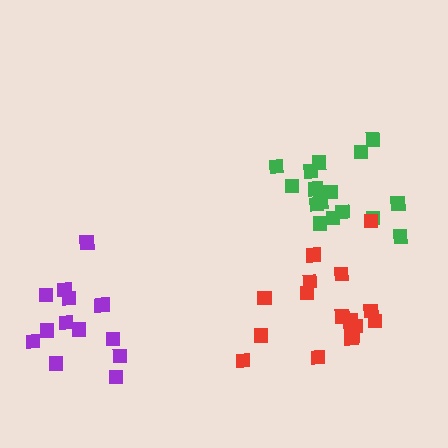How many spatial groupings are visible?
There are 3 spatial groupings.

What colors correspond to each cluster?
The clusters are colored: green, red, purple.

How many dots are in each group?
Group 1: 16 dots, Group 2: 17 dots, Group 3: 14 dots (47 total).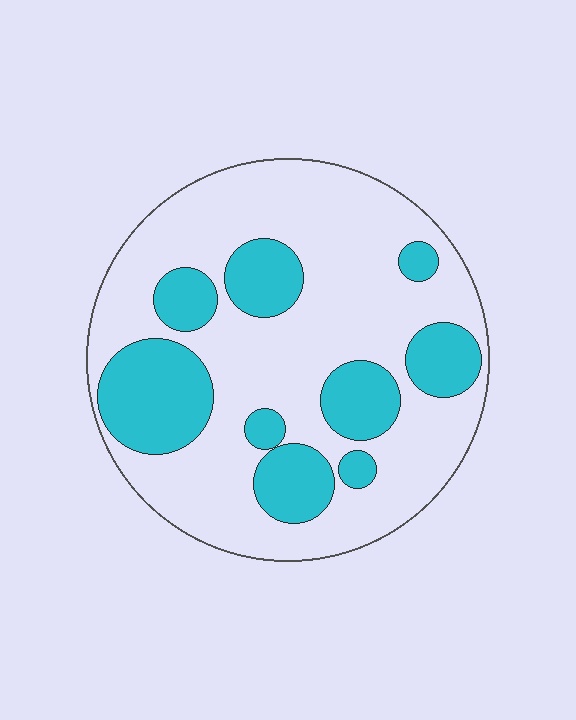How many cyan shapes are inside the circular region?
9.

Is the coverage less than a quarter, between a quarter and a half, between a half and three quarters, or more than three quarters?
Between a quarter and a half.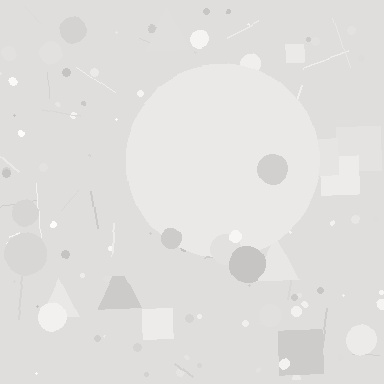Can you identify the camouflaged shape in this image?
The camouflaged shape is a circle.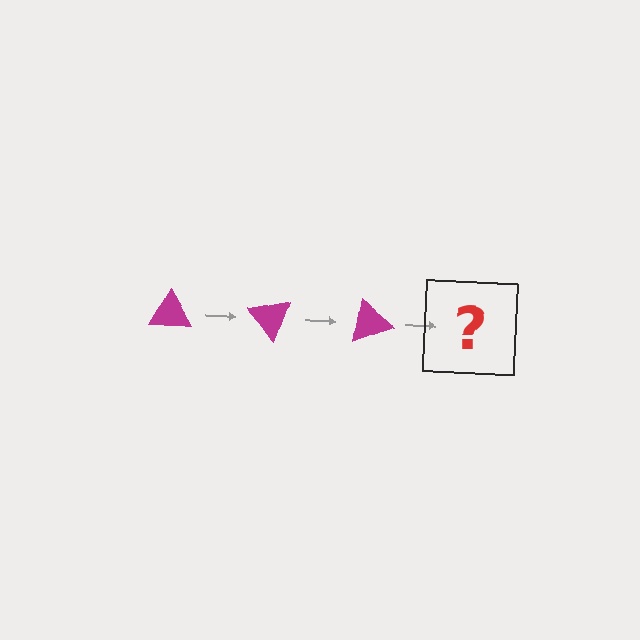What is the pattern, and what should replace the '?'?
The pattern is that the triangle rotates 50 degrees each step. The '?' should be a magenta triangle rotated 150 degrees.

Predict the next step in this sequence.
The next step is a magenta triangle rotated 150 degrees.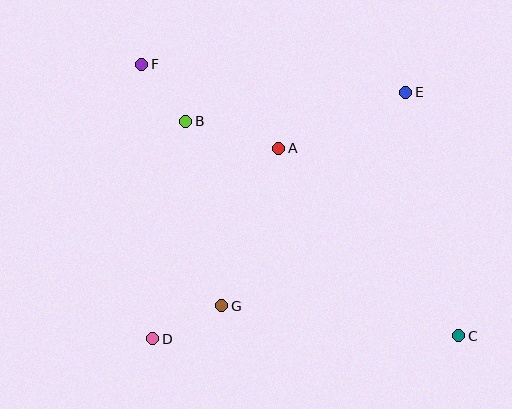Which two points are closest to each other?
Points B and F are closest to each other.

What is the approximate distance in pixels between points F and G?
The distance between F and G is approximately 254 pixels.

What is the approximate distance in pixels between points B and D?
The distance between B and D is approximately 220 pixels.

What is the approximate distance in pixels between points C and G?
The distance between C and G is approximately 239 pixels.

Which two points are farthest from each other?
Points C and F are farthest from each other.